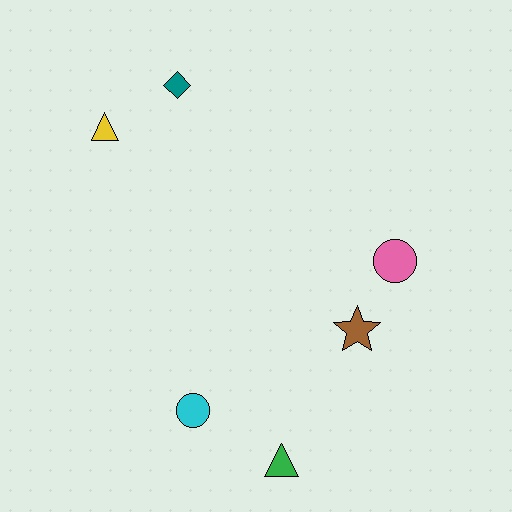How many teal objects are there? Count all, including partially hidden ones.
There is 1 teal object.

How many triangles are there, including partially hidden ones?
There are 2 triangles.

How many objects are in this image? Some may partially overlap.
There are 6 objects.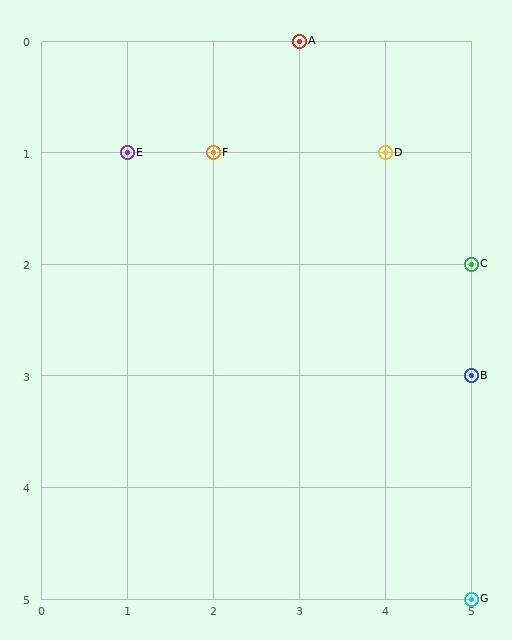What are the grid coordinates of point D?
Point D is at grid coordinates (4, 1).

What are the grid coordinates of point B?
Point B is at grid coordinates (5, 3).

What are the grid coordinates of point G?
Point G is at grid coordinates (5, 5).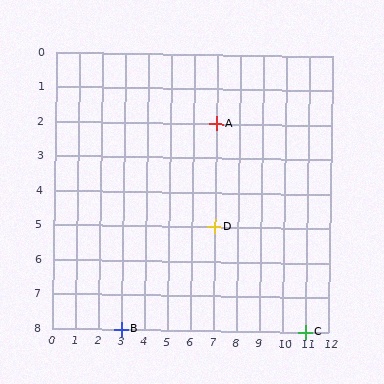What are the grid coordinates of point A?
Point A is at grid coordinates (7, 2).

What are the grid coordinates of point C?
Point C is at grid coordinates (11, 8).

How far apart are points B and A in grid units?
Points B and A are 4 columns and 6 rows apart (about 7.2 grid units diagonally).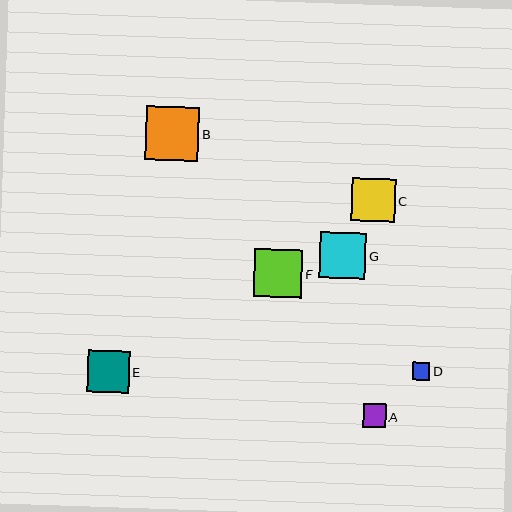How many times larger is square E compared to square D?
Square E is approximately 2.4 times the size of square D.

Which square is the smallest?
Square D is the smallest with a size of approximately 17 pixels.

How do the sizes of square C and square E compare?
Square C and square E are approximately the same size.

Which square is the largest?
Square B is the largest with a size of approximately 54 pixels.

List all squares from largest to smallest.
From largest to smallest: B, F, G, C, E, A, D.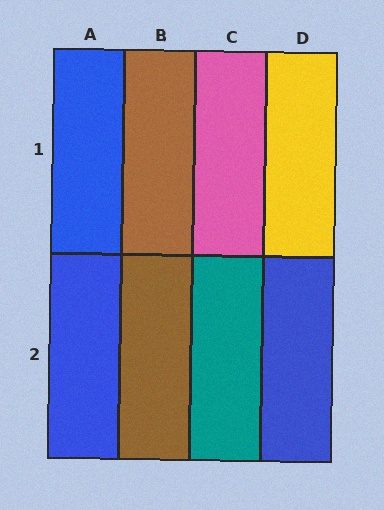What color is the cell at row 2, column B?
Brown.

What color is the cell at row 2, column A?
Blue.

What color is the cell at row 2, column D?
Blue.